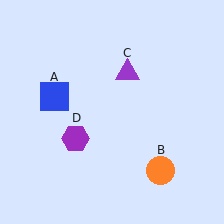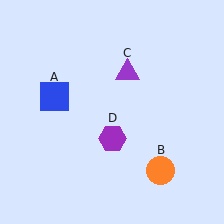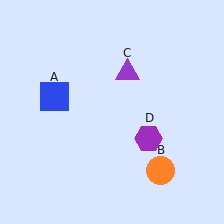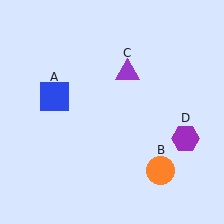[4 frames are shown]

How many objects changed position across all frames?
1 object changed position: purple hexagon (object D).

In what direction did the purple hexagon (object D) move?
The purple hexagon (object D) moved right.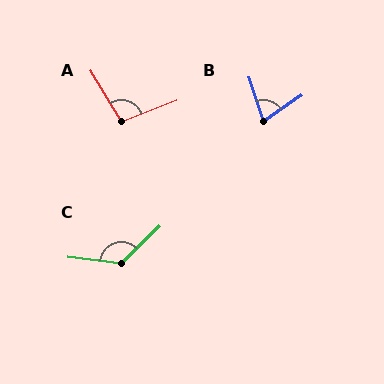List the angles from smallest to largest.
B (73°), A (100°), C (129°).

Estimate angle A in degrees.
Approximately 100 degrees.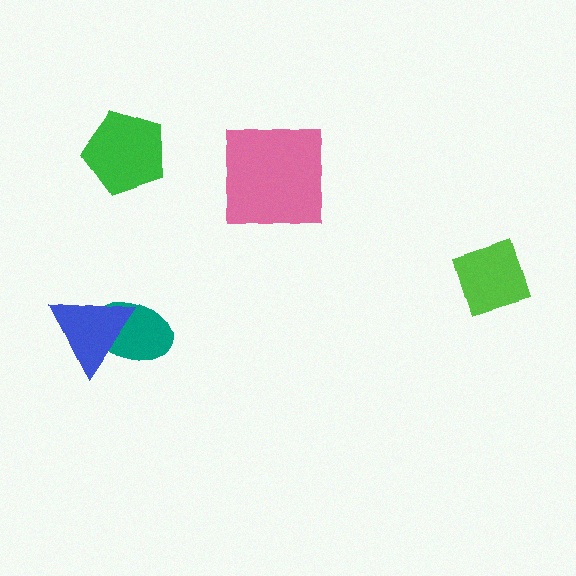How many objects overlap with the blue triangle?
1 object overlaps with the blue triangle.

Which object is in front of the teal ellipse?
The blue triangle is in front of the teal ellipse.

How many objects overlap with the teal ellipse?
1 object overlaps with the teal ellipse.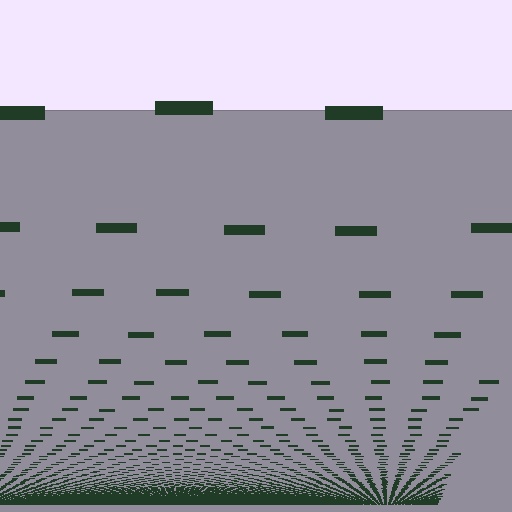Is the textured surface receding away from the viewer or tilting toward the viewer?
The surface appears to tilt toward the viewer. Texture elements get larger and sparser toward the top.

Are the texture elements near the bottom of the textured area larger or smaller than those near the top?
Smaller. The gradient is inverted — elements near the bottom are smaller and denser.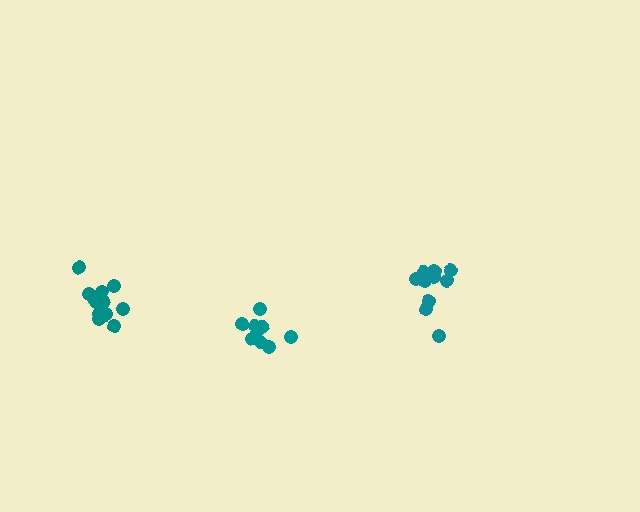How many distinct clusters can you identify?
There are 3 distinct clusters.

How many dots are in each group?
Group 1: 9 dots, Group 2: 11 dots, Group 3: 12 dots (32 total).